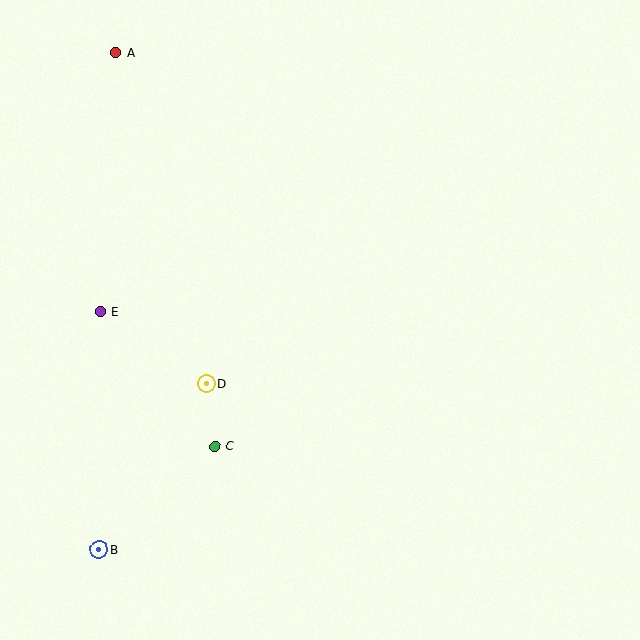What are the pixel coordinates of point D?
Point D is at (206, 384).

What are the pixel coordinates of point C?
Point C is at (215, 446).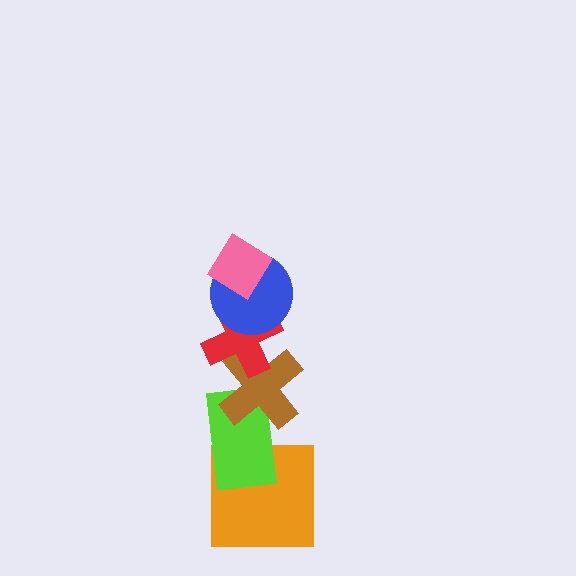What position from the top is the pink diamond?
The pink diamond is 1st from the top.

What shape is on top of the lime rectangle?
The brown cross is on top of the lime rectangle.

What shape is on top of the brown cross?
The red cross is on top of the brown cross.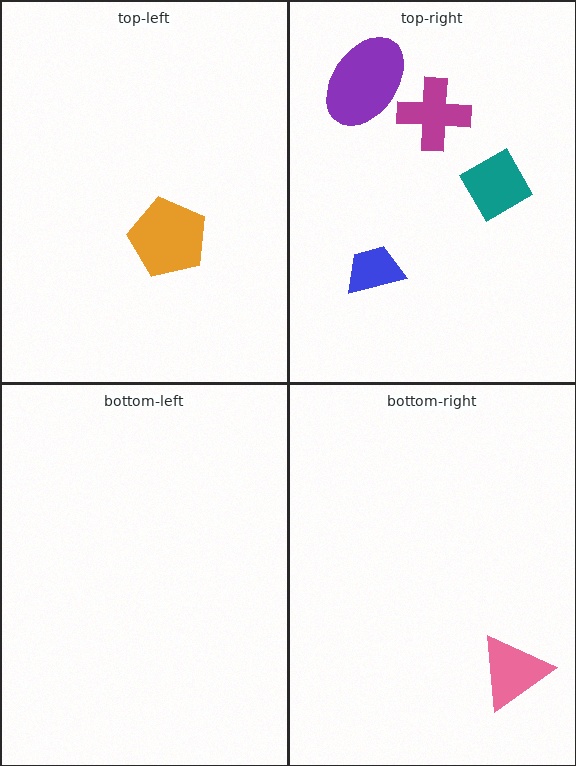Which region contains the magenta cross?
The top-right region.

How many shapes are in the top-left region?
1.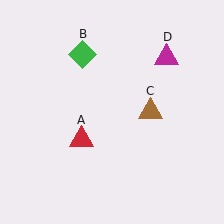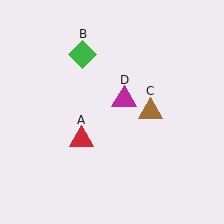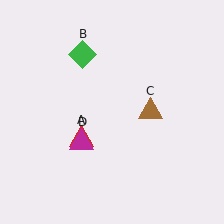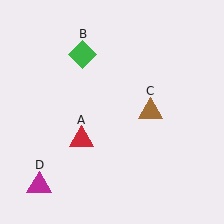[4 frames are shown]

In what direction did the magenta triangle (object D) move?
The magenta triangle (object D) moved down and to the left.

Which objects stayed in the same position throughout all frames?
Red triangle (object A) and green diamond (object B) and brown triangle (object C) remained stationary.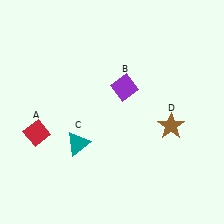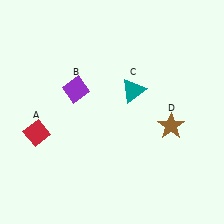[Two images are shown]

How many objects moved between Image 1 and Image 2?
2 objects moved between the two images.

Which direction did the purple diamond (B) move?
The purple diamond (B) moved left.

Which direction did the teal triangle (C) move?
The teal triangle (C) moved right.